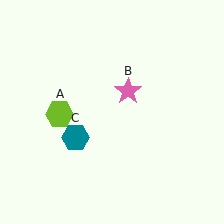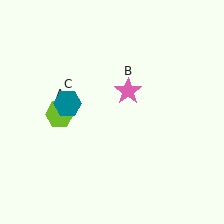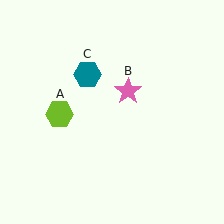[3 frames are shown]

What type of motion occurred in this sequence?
The teal hexagon (object C) rotated clockwise around the center of the scene.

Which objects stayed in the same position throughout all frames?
Lime hexagon (object A) and pink star (object B) remained stationary.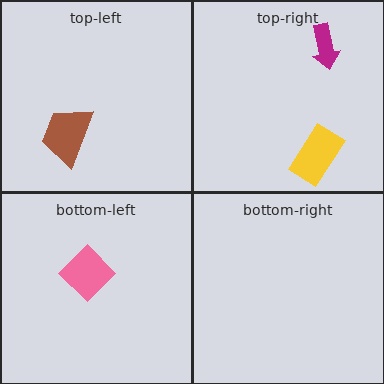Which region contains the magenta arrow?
The top-right region.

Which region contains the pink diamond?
The bottom-left region.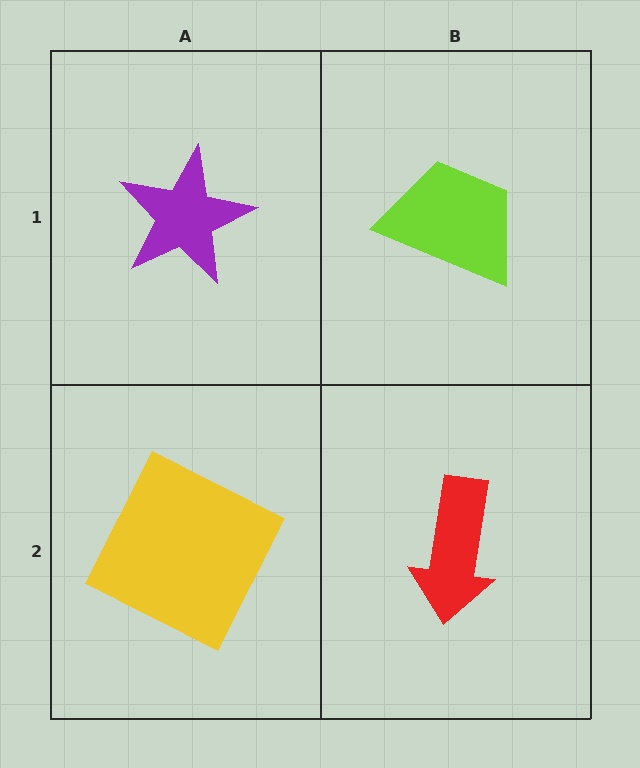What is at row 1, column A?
A purple star.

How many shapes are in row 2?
2 shapes.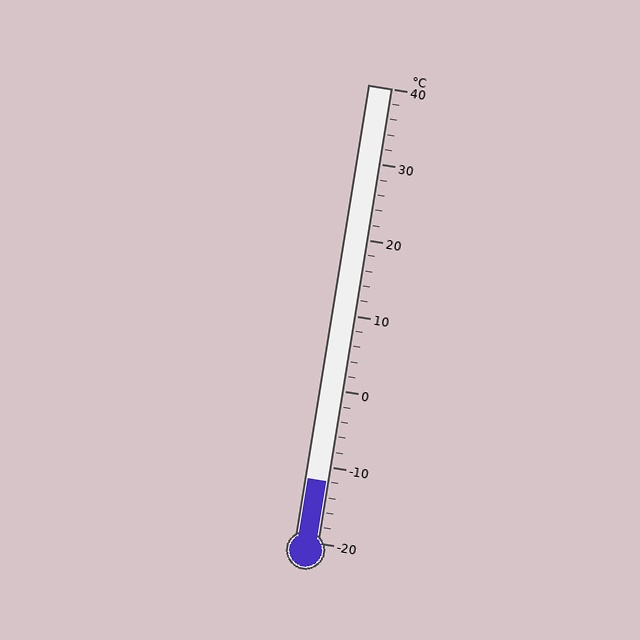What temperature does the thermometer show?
The thermometer shows approximately -12°C.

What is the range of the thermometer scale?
The thermometer scale ranges from -20°C to 40°C.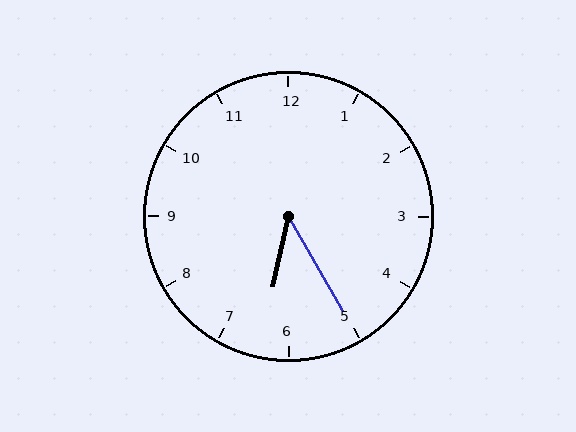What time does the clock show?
6:25.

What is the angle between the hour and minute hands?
Approximately 42 degrees.